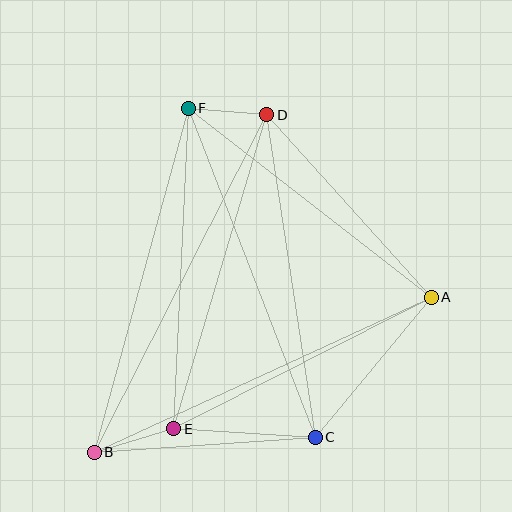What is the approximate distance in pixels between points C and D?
The distance between C and D is approximately 326 pixels.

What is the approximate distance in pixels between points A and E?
The distance between A and E is approximately 289 pixels.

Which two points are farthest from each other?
Points B and D are farthest from each other.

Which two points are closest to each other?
Points D and F are closest to each other.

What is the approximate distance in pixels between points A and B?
The distance between A and B is approximately 371 pixels.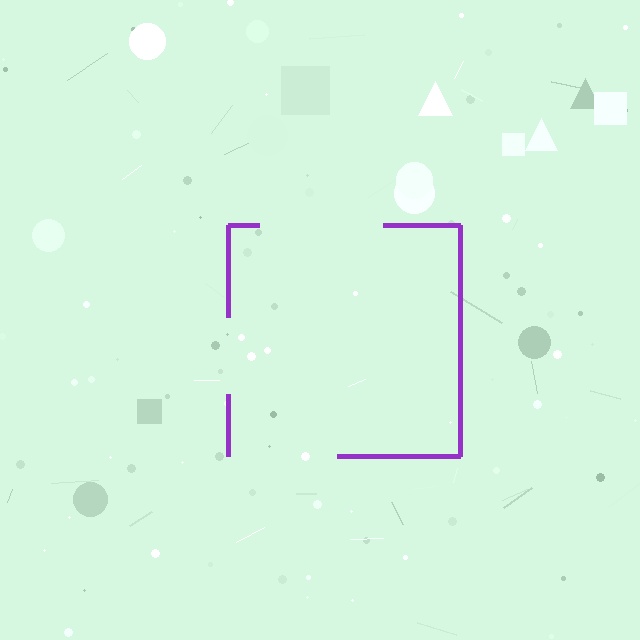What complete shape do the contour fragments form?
The contour fragments form a square.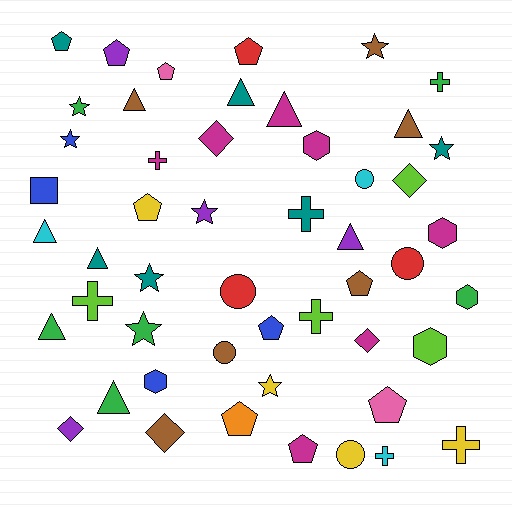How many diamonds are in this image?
There are 5 diamonds.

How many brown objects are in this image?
There are 6 brown objects.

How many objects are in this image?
There are 50 objects.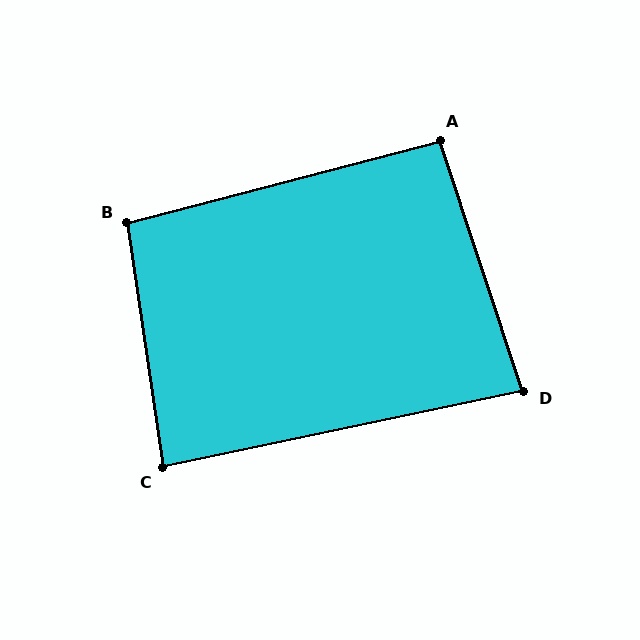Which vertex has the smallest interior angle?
D, at approximately 83 degrees.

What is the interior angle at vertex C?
Approximately 86 degrees (approximately right).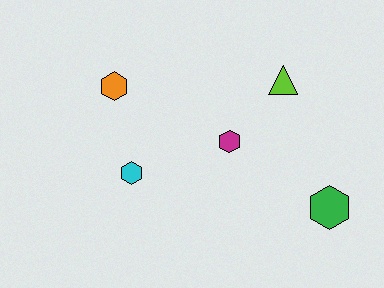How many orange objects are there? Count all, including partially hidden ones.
There is 1 orange object.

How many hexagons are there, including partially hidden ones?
There are 4 hexagons.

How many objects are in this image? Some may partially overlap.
There are 5 objects.